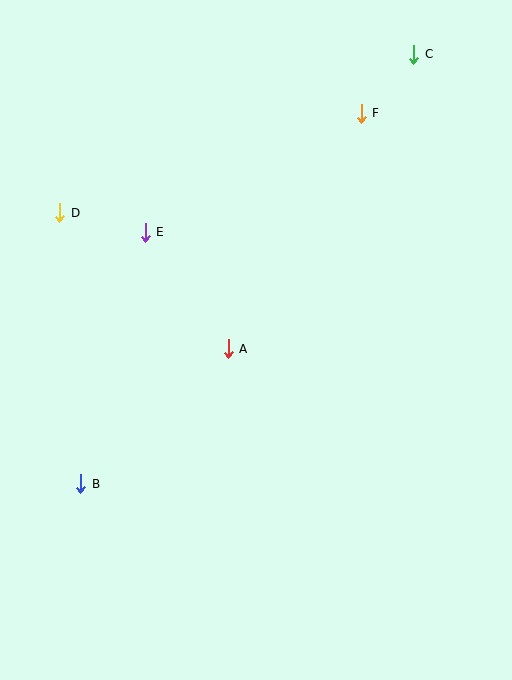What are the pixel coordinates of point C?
Point C is at (414, 54).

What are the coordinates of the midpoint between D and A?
The midpoint between D and A is at (144, 281).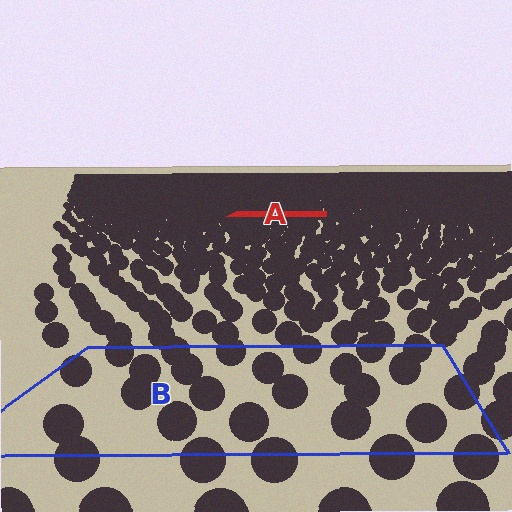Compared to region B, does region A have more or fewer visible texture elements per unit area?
Region A has more texture elements per unit area — they are packed more densely because it is farther away.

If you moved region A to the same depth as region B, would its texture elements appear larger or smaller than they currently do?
They would appear larger. At a closer depth, the same texture elements are projected at a bigger on-screen size.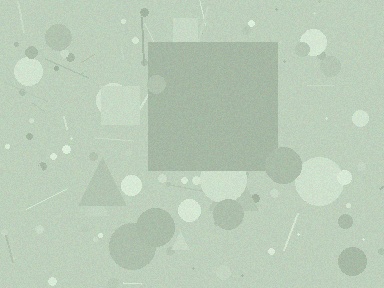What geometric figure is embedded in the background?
A square is embedded in the background.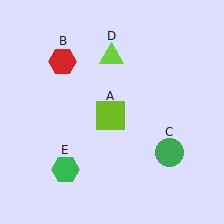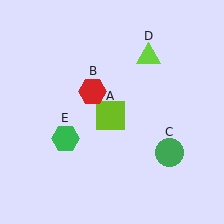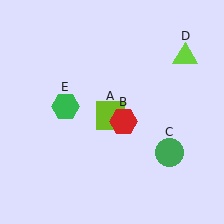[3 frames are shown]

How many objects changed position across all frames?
3 objects changed position: red hexagon (object B), lime triangle (object D), green hexagon (object E).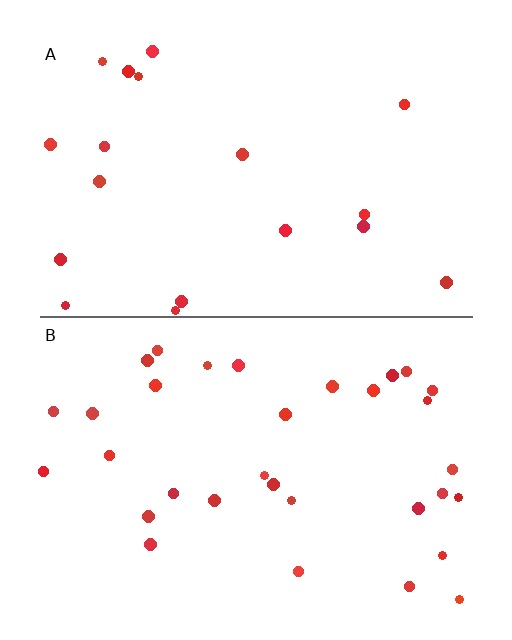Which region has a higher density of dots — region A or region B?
B (the bottom).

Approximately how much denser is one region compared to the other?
Approximately 1.8× — region B over region A.